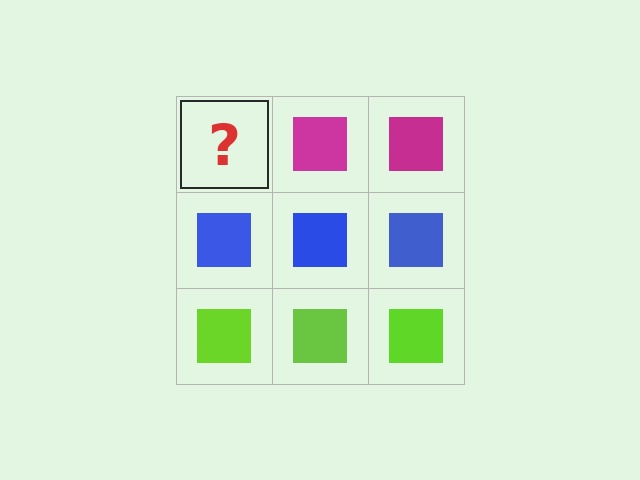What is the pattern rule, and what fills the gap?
The rule is that each row has a consistent color. The gap should be filled with a magenta square.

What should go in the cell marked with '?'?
The missing cell should contain a magenta square.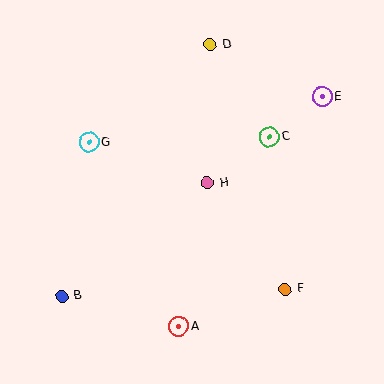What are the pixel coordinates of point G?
Point G is at (89, 142).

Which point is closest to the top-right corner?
Point E is closest to the top-right corner.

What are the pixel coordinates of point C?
Point C is at (269, 137).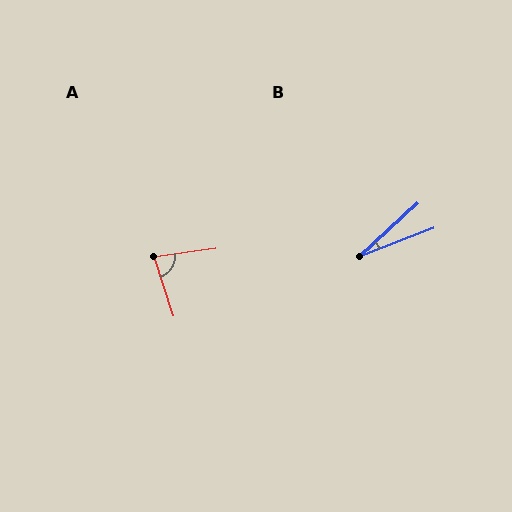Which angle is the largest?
A, at approximately 79 degrees.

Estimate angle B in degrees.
Approximately 21 degrees.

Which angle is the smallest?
B, at approximately 21 degrees.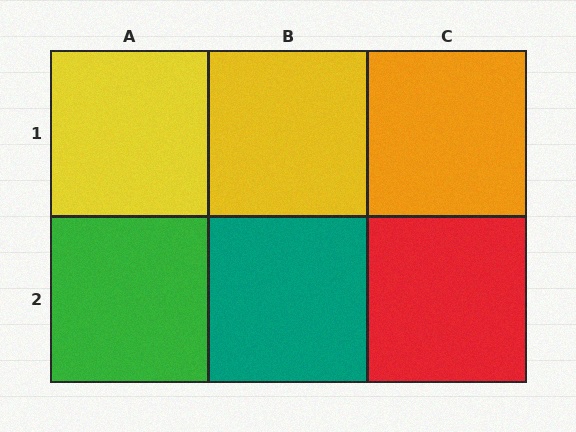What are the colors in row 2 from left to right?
Green, teal, red.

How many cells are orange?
1 cell is orange.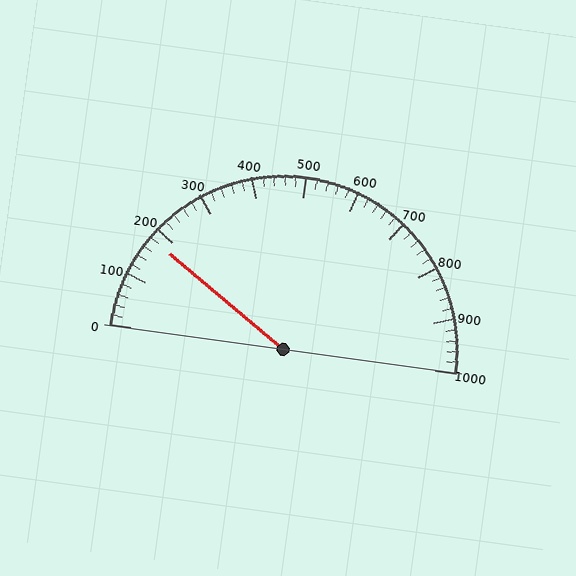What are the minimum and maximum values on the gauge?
The gauge ranges from 0 to 1000.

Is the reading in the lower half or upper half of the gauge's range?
The reading is in the lower half of the range (0 to 1000).